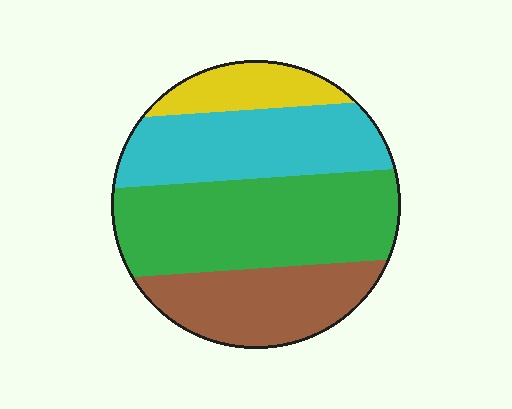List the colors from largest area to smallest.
From largest to smallest: green, cyan, brown, yellow.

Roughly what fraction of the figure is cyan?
Cyan takes up about one quarter (1/4) of the figure.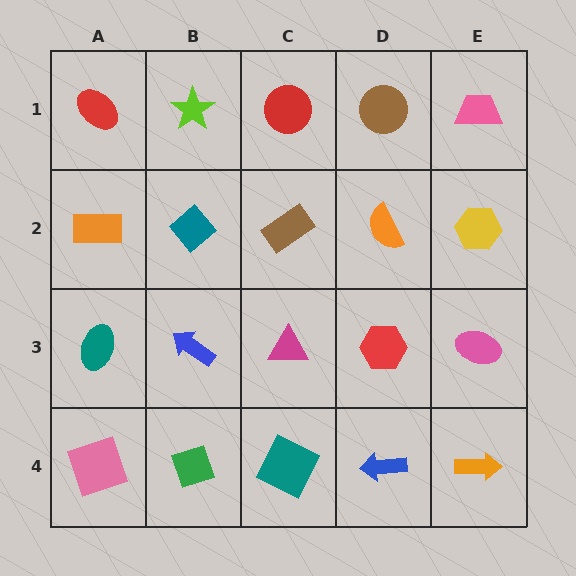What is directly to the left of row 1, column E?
A brown circle.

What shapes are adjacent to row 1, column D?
An orange semicircle (row 2, column D), a red circle (row 1, column C), a pink trapezoid (row 1, column E).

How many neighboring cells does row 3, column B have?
4.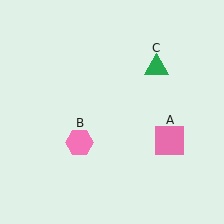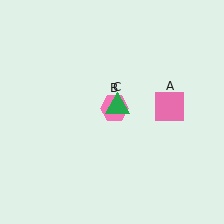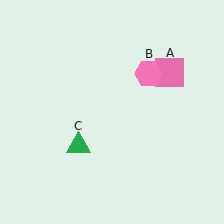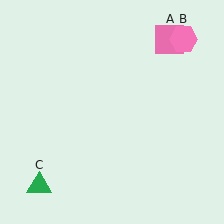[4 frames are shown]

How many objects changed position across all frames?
3 objects changed position: pink square (object A), pink hexagon (object B), green triangle (object C).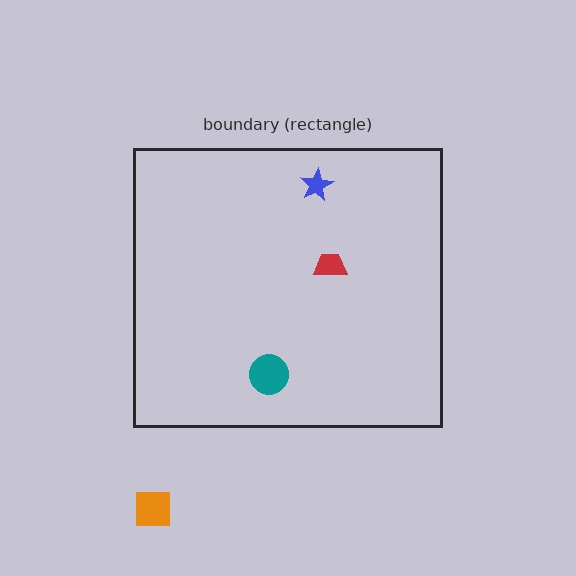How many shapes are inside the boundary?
3 inside, 1 outside.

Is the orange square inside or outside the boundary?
Outside.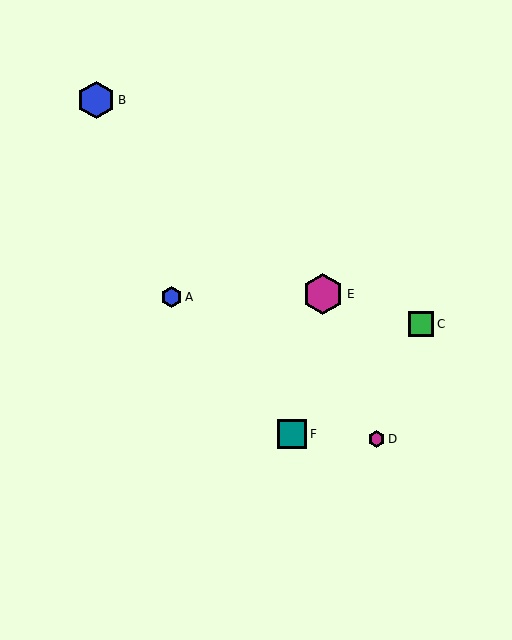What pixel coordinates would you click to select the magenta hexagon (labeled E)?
Click at (323, 294) to select the magenta hexagon E.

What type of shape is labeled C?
Shape C is a green square.